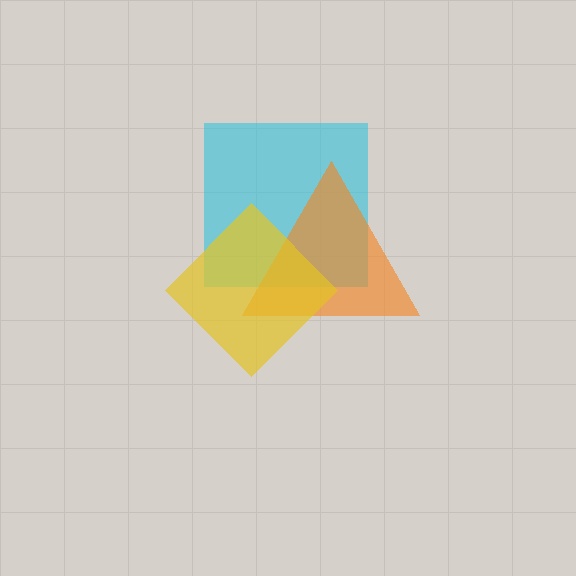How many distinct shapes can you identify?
There are 3 distinct shapes: a cyan square, an orange triangle, a yellow diamond.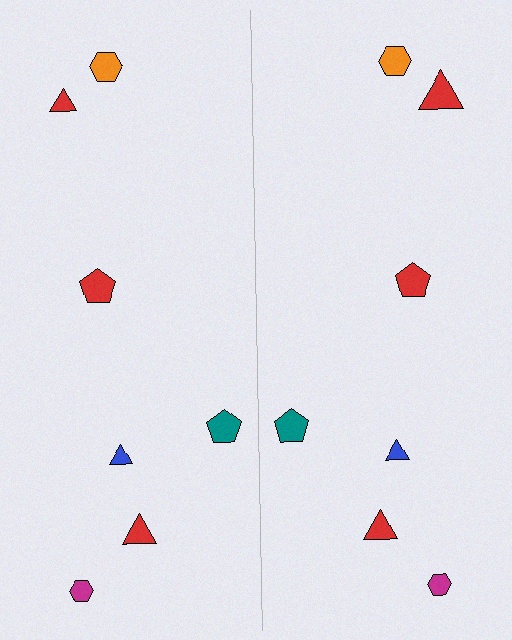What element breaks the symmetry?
The red triangle on the right side has a different size than its mirror counterpart.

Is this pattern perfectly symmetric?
No, the pattern is not perfectly symmetric. The red triangle on the right side has a different size than its mirror counterpart.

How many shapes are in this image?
There are 14 shapes in this image.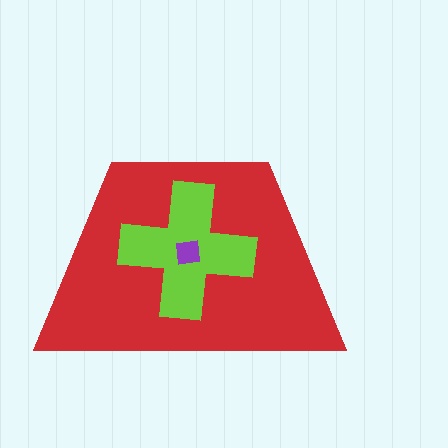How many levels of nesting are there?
3.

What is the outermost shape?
The red trapezoid.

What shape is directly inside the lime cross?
The purple square.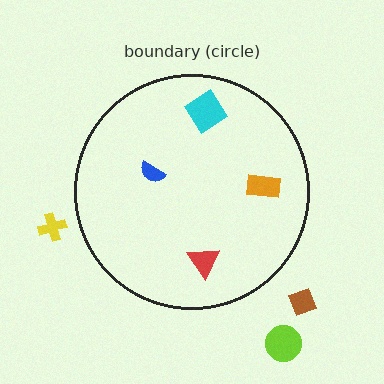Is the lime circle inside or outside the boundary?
Outside.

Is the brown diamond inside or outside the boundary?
Outside.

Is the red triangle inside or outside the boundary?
Inside.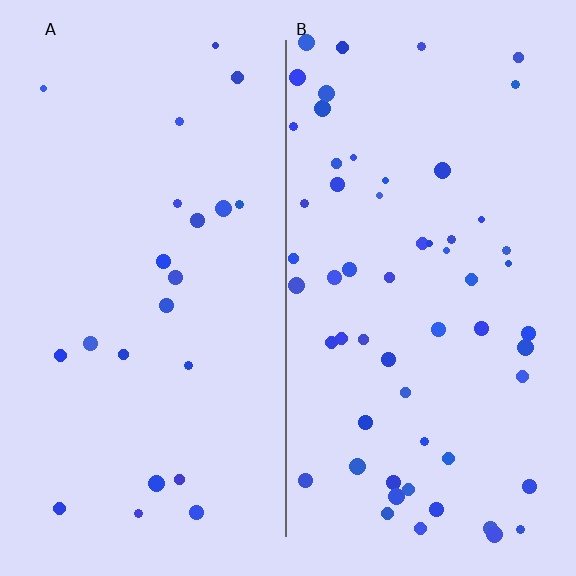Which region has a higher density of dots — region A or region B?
B (the right).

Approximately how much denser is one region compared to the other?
Approximately 2.6× — region B over region A.